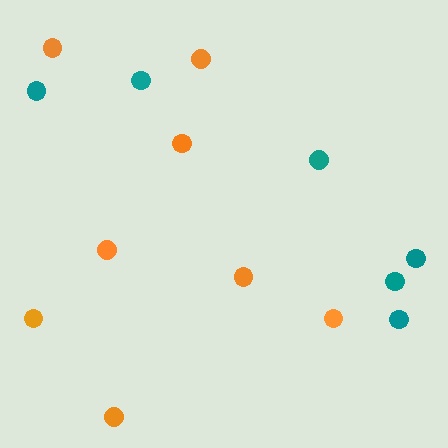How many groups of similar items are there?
There are 2 groups: one group of teal circles (6) and one group of orange circles (8).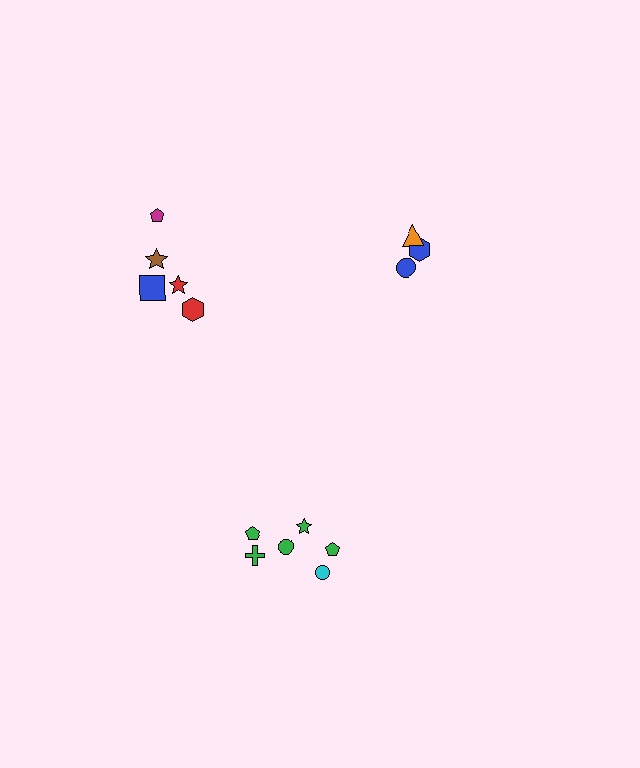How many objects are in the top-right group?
There are 3 objects.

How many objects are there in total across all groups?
There are 14 objects.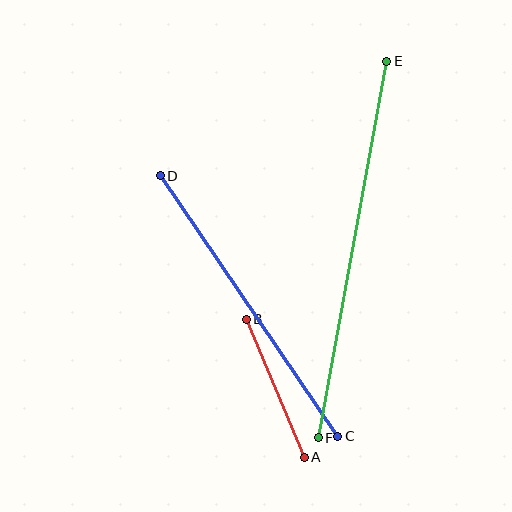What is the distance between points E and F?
The distance is approximately 383 pixels.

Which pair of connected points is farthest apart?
Points E and F are farthest apart.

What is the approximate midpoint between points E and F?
The midpoint is at approximately (352, 249) pixels.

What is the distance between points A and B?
The distance is approximately 150 pixels.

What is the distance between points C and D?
The distance is approximately 315 pixels.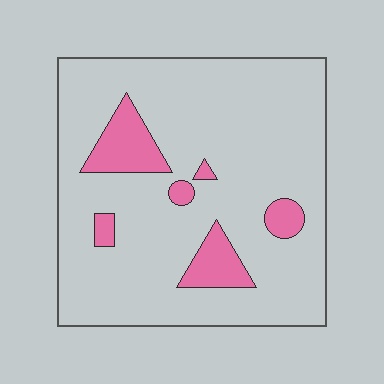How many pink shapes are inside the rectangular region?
6.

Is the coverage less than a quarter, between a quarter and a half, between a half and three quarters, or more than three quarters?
Less than a quarter.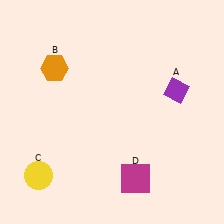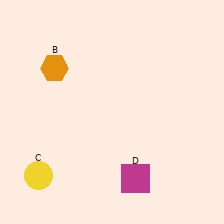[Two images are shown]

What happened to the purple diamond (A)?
The purple diamond (A) was removed in Image 2. It was in the top-right area of Image 1.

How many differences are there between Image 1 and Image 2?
There is 1 difference between the two images.